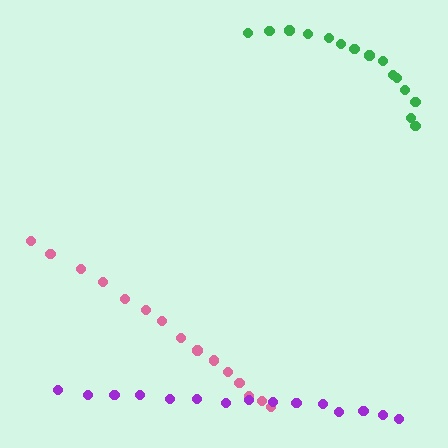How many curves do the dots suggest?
There are 3 distinct paths.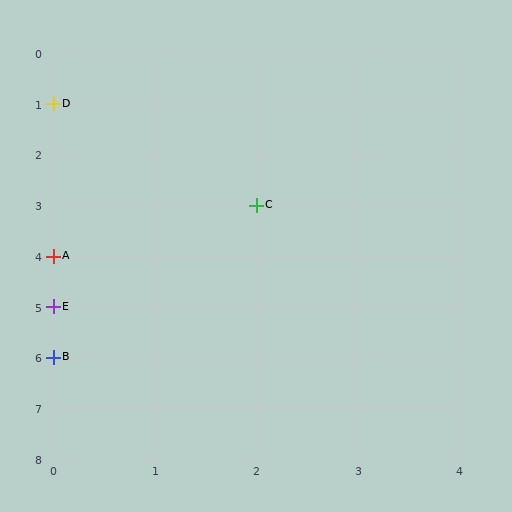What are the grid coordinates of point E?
Point E is at grid coordinates (0, 5).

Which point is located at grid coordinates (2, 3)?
Point C is at (2, 3).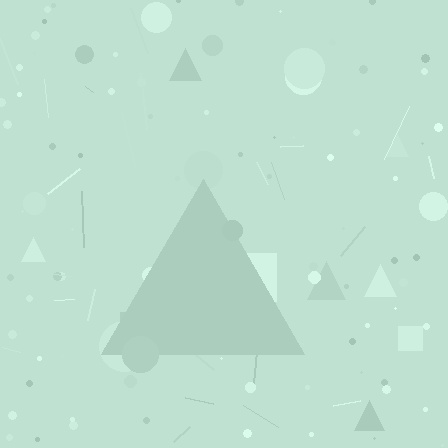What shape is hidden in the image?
A triangle is hidden in the image.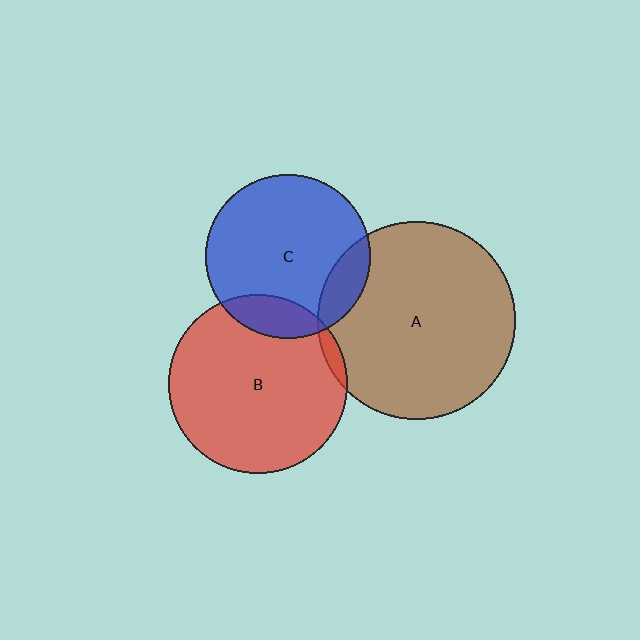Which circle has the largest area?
Circle A (brown).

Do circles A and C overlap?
Yes.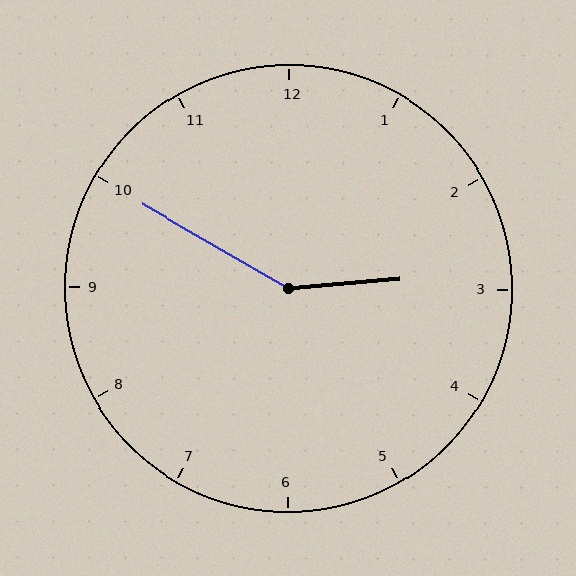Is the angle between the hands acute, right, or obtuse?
It is obtuse.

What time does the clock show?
2:50.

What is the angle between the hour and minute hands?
Approximately 145 degrees.